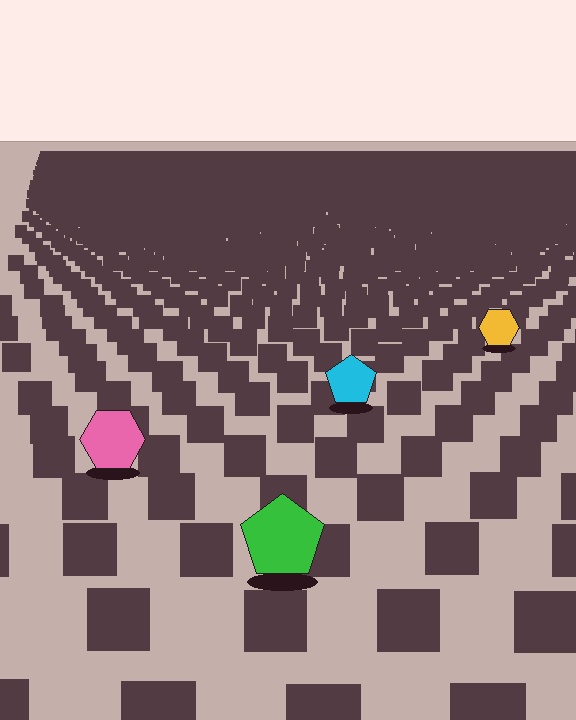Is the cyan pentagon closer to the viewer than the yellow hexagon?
Yes. The cyan pentagon is closer — you can tell from the texture gradient: the ground texture is coarser near it.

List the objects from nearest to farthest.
From nearest to farthest: the green pentagon, the pink hexagon, the cyan pentagon, the yellow hexagon.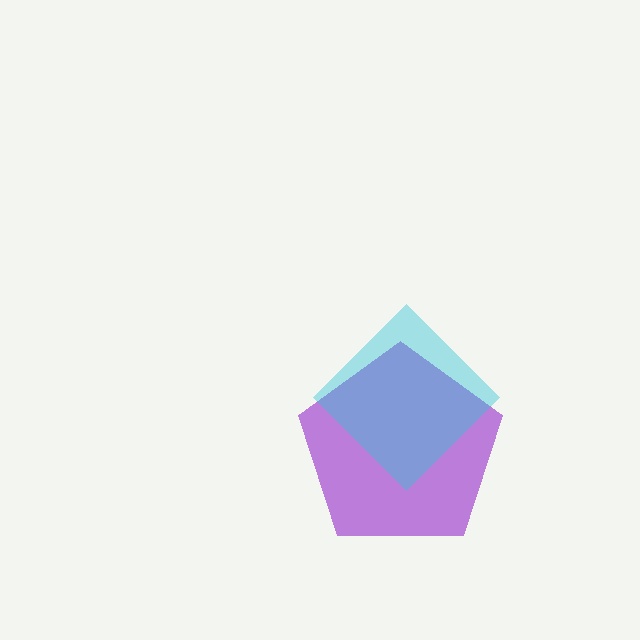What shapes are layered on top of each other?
The layered shapes are: a purple pentagon, a cyan diamond.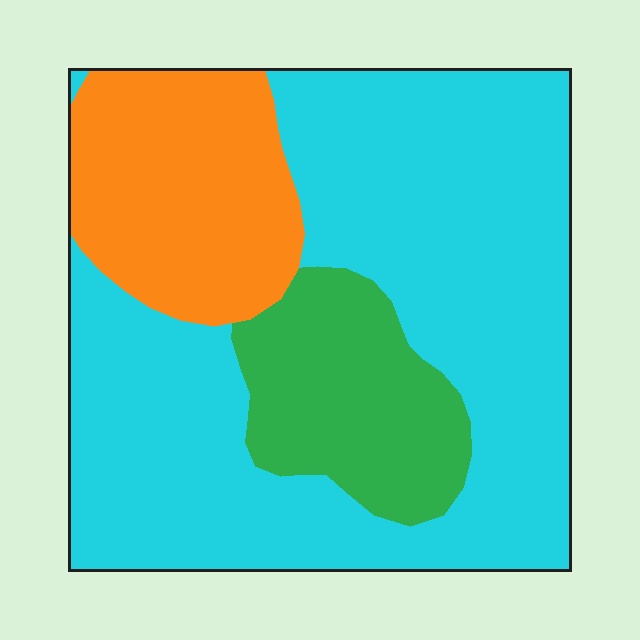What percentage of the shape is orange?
Orange takes up about one fifth (1/5) of the shape.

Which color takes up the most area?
Cyan, at roughly 65%.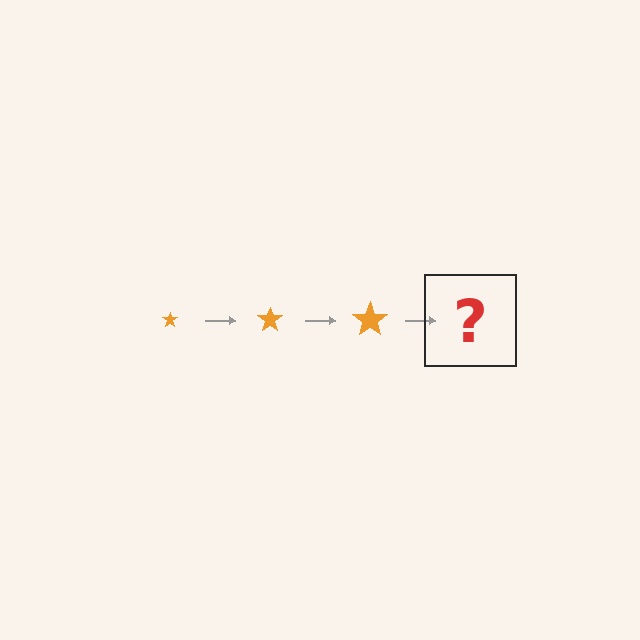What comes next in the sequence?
The next element should be an orange star, larger than the previous one.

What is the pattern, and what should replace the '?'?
The pattern is that the star gets progressively larger each step. The '?' should be an orange star, larger than the previous one.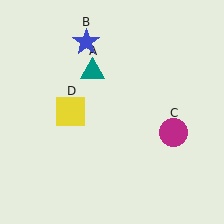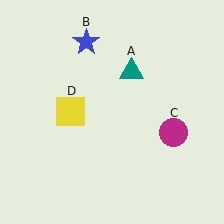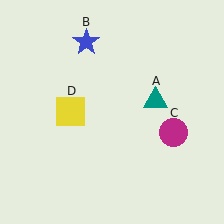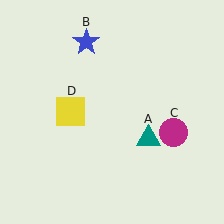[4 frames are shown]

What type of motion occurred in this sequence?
The teal triangle (object A) rotated clockwise around the center of the scene.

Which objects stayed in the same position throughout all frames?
Blue star (object B) and magenta circle (object C) and yellow square (object D) remained stationary.